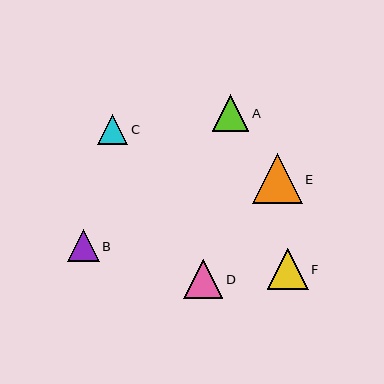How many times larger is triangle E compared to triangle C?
Triangle E is approximately 1.7 times the size of triangle C.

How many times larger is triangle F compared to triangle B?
Triangle F is approximately 1.3 times the size of triangle B.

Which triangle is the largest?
Triangle E is the largest with a size of approximately 50 pixels.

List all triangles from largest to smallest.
From largest to smallest: E, F, D, A, B, C.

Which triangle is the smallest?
Triangle C is the smallest with a size of approximately 30 pixels.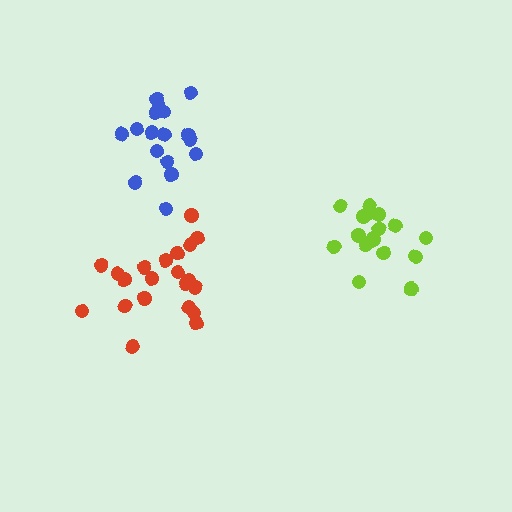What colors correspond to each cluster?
The clusters are colored: red, blue, lime.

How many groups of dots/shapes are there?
There are 3 groups.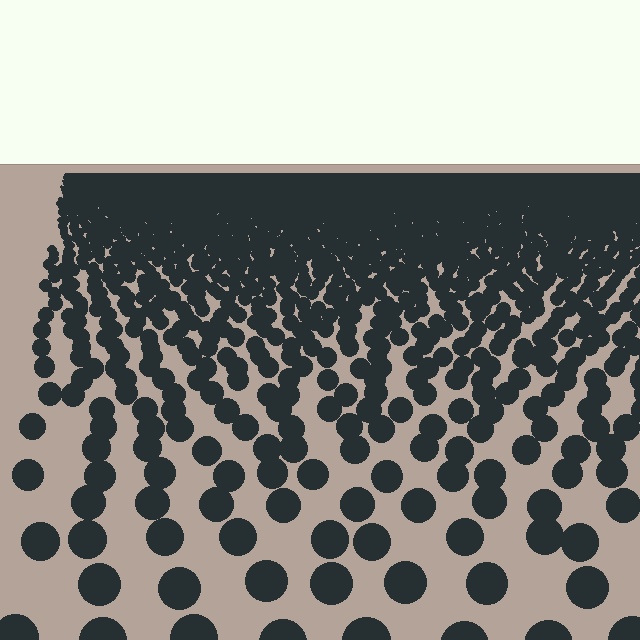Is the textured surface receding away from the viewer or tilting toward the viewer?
The surface is receding away from the viewer. Texture elements get smaller and denser toward the top.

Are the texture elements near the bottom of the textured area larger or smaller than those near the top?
Larger. Near the bottom, elements are closer to the viewer and appear at a bigger on-screen size.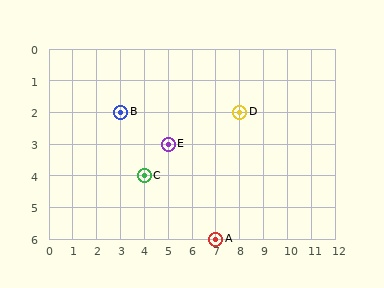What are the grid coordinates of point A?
Point A is at grid coordinates (7, 6).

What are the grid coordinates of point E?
Point E is at grid coordinates (5, 3).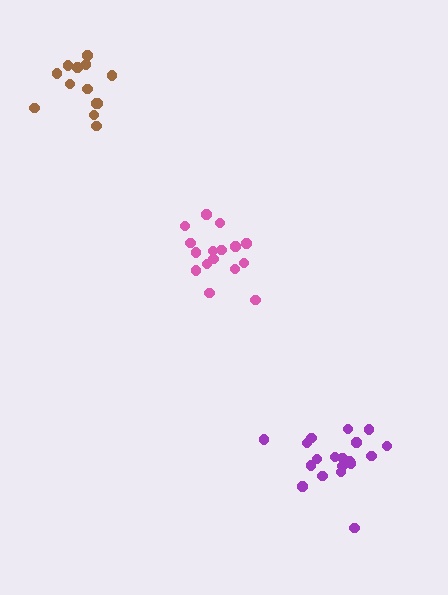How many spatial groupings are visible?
There are 3 spatial groupings.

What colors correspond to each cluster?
The clusters are colored: pink, purple, brown.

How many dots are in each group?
Group 1: 16 dots, Group 2: 19 dots, Group 3: 13 dots (48 total).